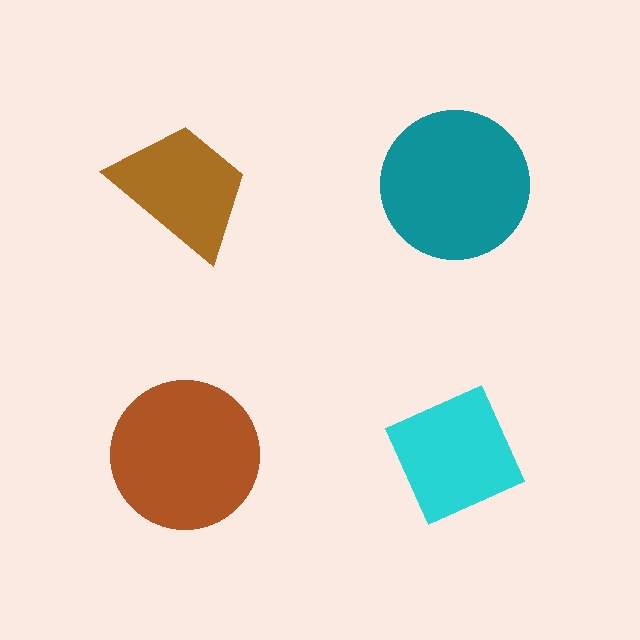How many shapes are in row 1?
2 shapes.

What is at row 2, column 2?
A cyan diamond.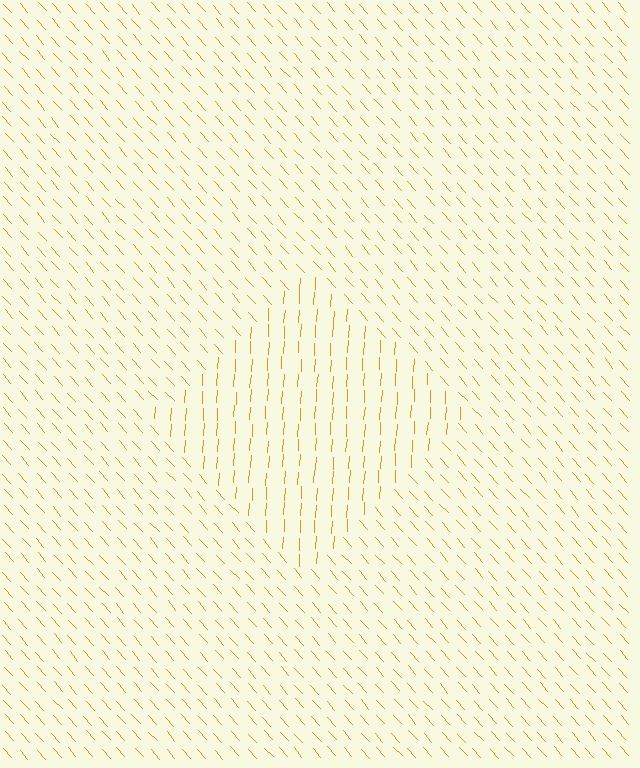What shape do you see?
I see a diamond.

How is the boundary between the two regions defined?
The boundary is defined purely by a change in line orientation (approximately 45 degrees difference). All lines are the same color and thickness.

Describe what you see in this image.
The image is filled with small orange line segments. A diamond region in the image has lines oriented differently from the surrounding lines, creating a visible texture boundary.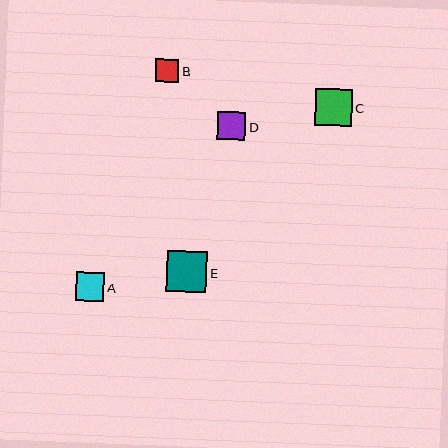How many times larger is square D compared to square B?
Square D is approximately 1.3 times the size of square B.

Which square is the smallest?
Square B is the smallest with a size of approximately 23 pixels.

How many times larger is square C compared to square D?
Square C is approximately 1.3 times the size of square D.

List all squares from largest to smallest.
From largest to smallest: E, C, D, A, B.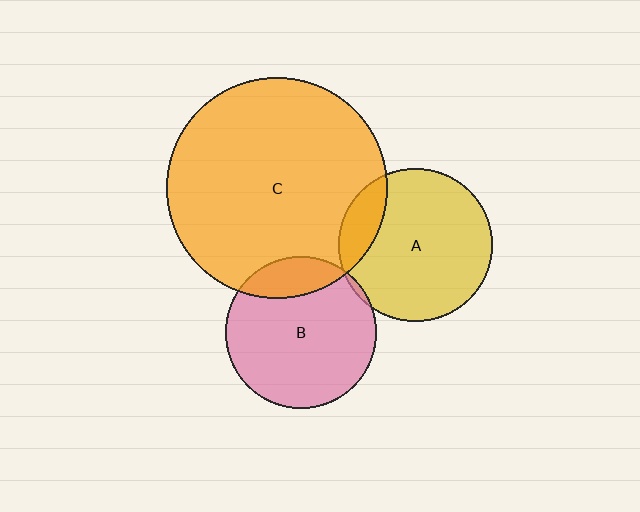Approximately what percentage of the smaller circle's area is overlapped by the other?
Approximately 5%.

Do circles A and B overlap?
Yes.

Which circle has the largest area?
Circle C (orange).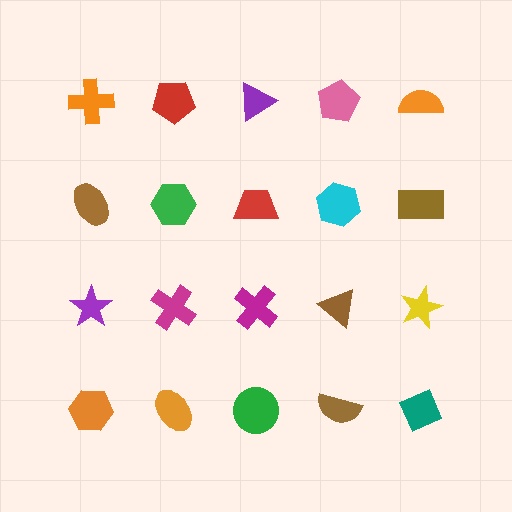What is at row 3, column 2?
A magenta cross.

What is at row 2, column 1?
A brown ellipse.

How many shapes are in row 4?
5 shapes.